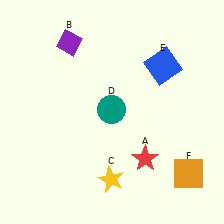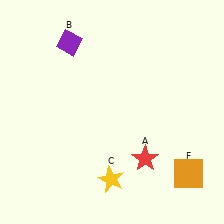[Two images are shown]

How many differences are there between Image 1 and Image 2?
There are 2 differences between the two images.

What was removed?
The teal circle (D), the blue square (E) were removed in Image 2.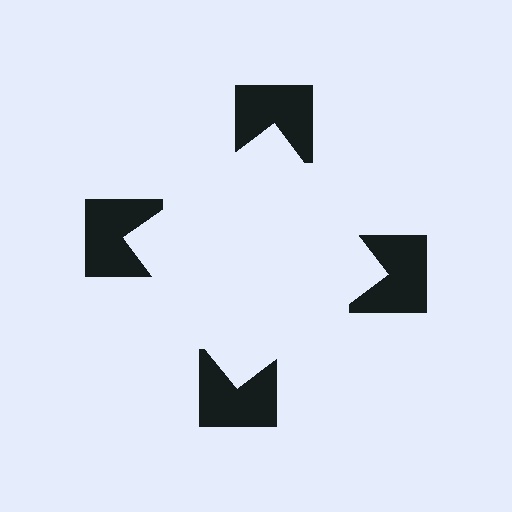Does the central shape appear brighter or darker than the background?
It typically appears slightly brighter than the background, even though no actual brightness change is drawn.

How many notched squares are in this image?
There are 4 — one at each vertex of the illusory square.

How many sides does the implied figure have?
4 sides.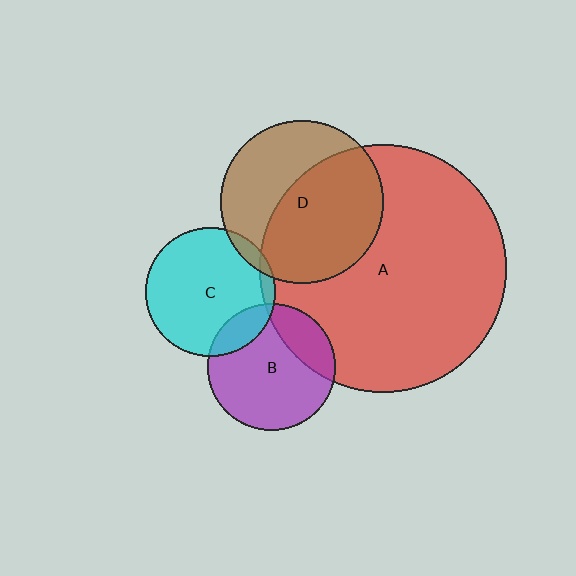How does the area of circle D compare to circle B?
Approximately 1.6 times.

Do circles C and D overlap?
Yes.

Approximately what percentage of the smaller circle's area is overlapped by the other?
Approximately 5%.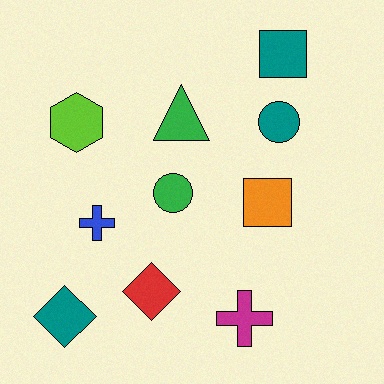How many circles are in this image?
There are 2 circles.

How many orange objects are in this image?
There is 1 orange object.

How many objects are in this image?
There are 10 objects.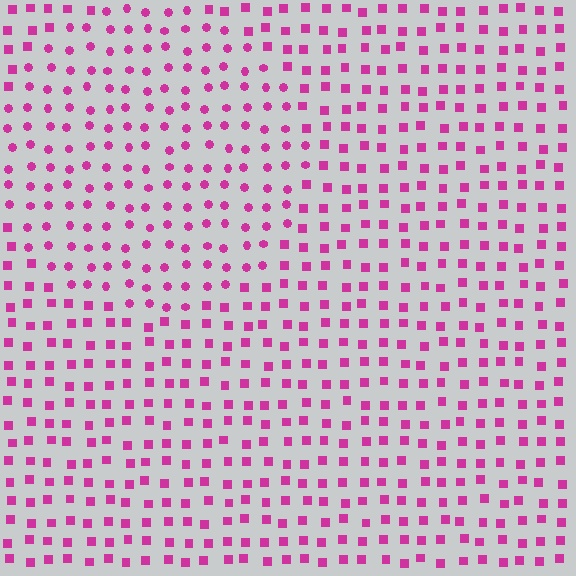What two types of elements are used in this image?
The image uses circles inside the circle region and squares outside it.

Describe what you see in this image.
The image is filled with small magenta elements arranged in a uniform grid. A circle-shaped region contains circles, while the surrounding area contains squares. The boundary is defined purely by the change in element shape.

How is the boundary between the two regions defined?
The boundary is defined by a change in element shape: circles inside vs. squares outside. All elements share the same color and spacing.